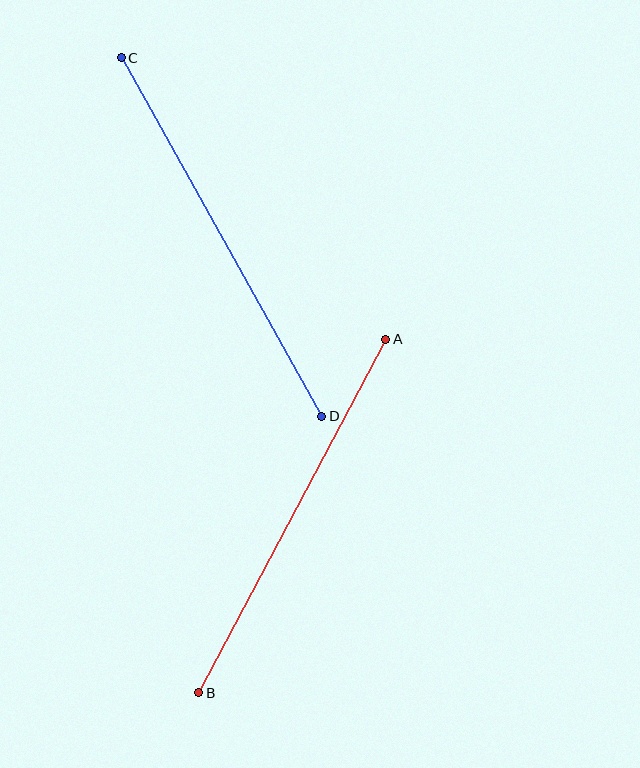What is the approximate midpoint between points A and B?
The midpoint is at approximately (292, 516) pixels.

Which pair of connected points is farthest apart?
Points C and D are farthest apart.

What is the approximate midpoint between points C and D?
The midpoint is at approximately (222, 237) pixels.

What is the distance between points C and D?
The distance is approximately 411 pixels.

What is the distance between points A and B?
The distance is approximately 400 pixels.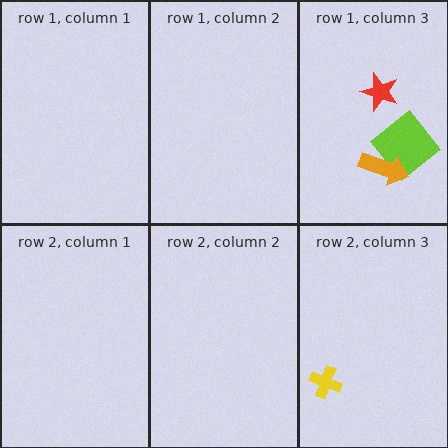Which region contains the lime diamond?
The row 1, column 3 region.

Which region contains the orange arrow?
The row 1, column 3 region.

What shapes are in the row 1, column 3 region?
The lime diamond, the red star, the orange arrow.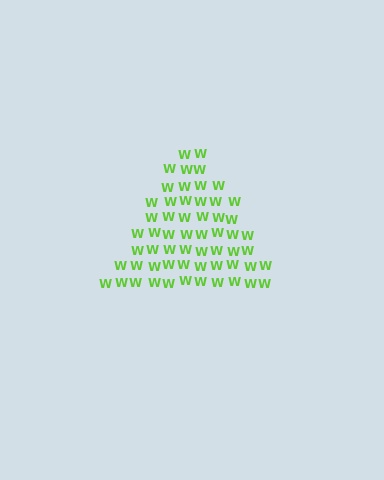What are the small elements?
The small elements are letter W's.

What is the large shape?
The large shape is a triangle.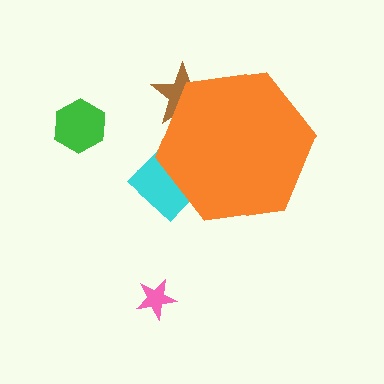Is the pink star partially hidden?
No, the pink star is fully visible.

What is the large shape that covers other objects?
An orange hexagon.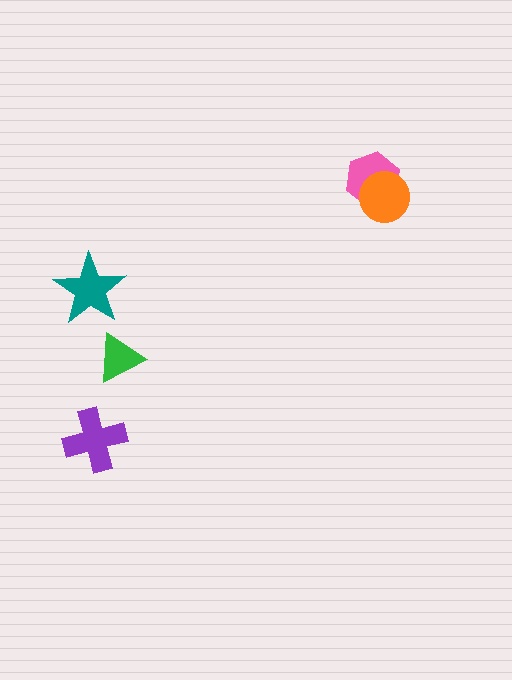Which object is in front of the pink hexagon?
The orange circle is in front of the pink hexagon.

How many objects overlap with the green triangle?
0 objects overlap with the green triangle.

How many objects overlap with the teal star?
0 objects overlap with the teal star.